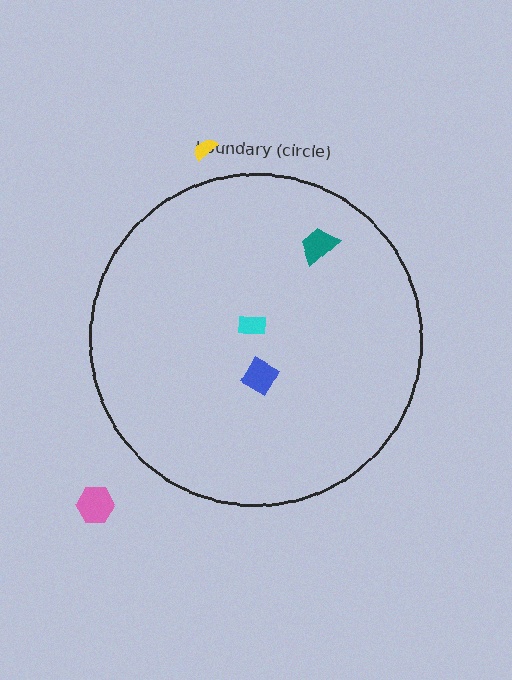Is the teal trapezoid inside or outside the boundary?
Inside.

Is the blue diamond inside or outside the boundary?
Inside.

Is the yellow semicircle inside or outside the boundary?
Outside.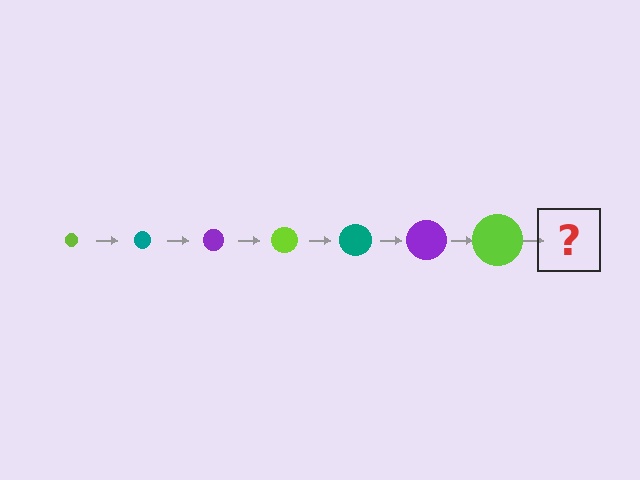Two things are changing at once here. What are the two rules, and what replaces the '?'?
The two rules are that the circle grows larger each step and the color cycles through lime, teal, and purple. The '?' should be a teal circle, larger than the previous one.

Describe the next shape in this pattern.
It should be a teal circle, larger than the previous one.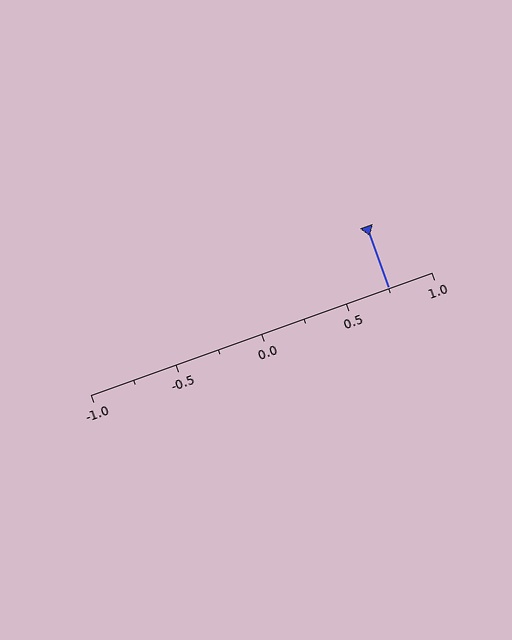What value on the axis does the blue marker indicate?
The marker indicates approximately 0.75.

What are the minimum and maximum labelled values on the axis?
The axis runs from -1.0 to 1.0.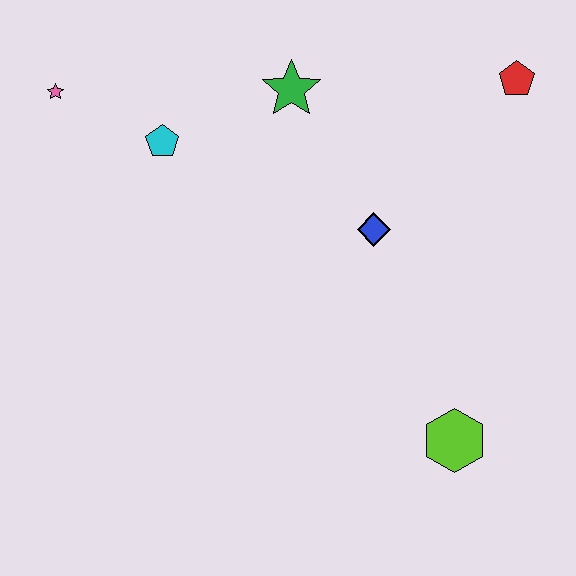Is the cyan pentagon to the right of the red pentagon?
No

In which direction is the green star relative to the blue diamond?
The green star is above the blue diamond.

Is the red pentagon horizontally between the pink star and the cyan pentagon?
No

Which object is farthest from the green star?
The lime hexagon is farthest from the green star.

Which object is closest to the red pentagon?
The blue diamond is closest to the red pentagon.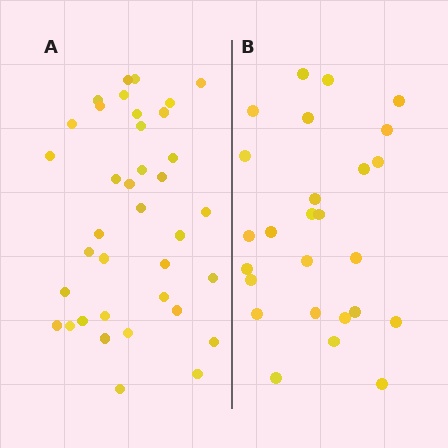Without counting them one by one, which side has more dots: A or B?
Region A (the left region) has more dots.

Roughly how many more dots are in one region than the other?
Region A has roughly 12 or so more dots than region B.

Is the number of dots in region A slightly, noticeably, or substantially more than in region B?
Region A has noticeably more, but not dramatically so. The ratio is roughly 1.4 to 1.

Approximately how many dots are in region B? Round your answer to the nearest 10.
About 30 dots. (The exact count is 26, which rounds to 30.)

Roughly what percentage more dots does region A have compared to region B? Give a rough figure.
About 40% more.